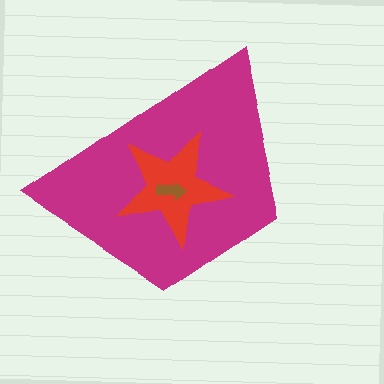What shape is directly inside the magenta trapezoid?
The red star.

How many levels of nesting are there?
3.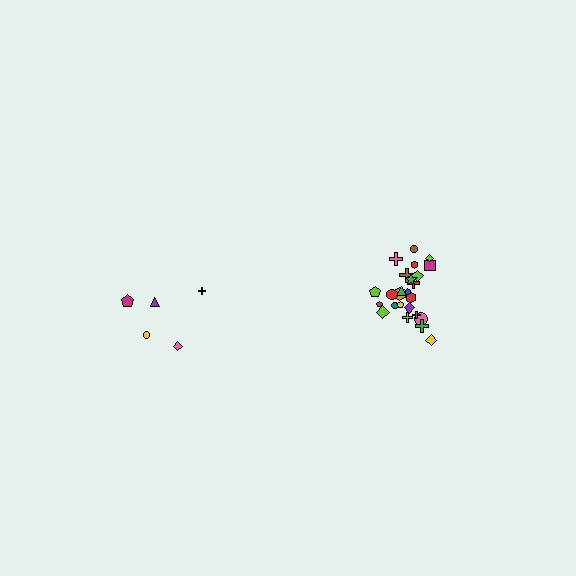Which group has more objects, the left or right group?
The right group.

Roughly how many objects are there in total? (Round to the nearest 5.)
Roughly 30 objects in total.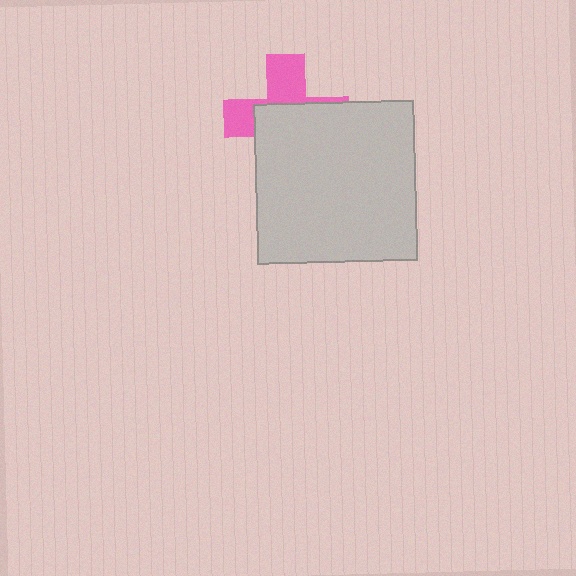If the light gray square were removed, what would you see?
You would see the complete pink cross.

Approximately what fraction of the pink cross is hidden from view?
Roughly 58% of the pink cross is hidden behind the light gray square.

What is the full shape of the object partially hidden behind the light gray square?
The partially hidden object is a pink cross.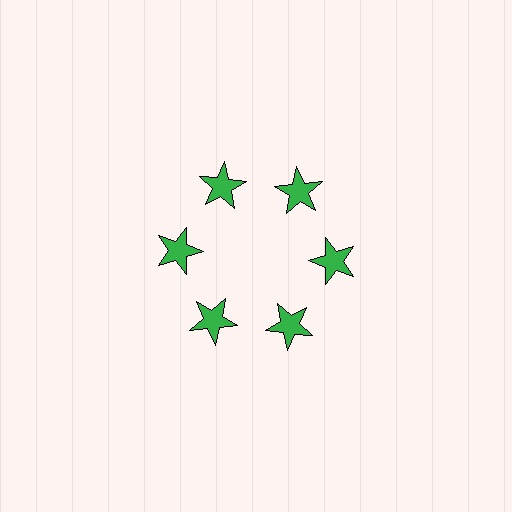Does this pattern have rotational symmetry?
Yes, this pattern has 6-fold rotational symmetry. It looks the same after rotating 60 degrees around the center.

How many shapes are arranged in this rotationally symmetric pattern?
There are 6 shapes, arranged in 6 groups of 1.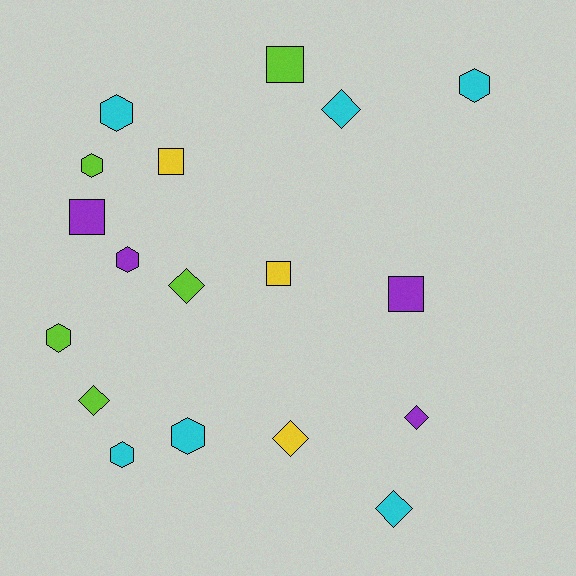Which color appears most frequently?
Cyan, with 6 objects.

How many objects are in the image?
There are 18 objects.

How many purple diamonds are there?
There is 1 purple diamond.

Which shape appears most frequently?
Hexagon, with 7 objects.